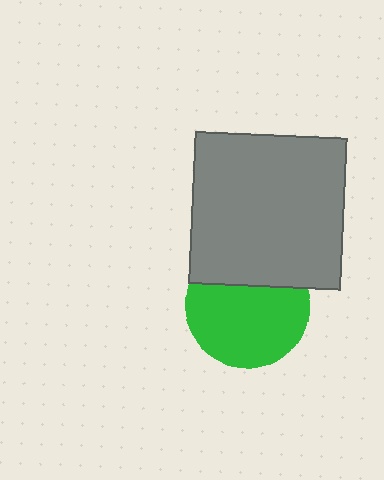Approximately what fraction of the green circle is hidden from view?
Roughly 30% of the green circle is hidden behind the gray square.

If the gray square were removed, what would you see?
You would see the complete green circle.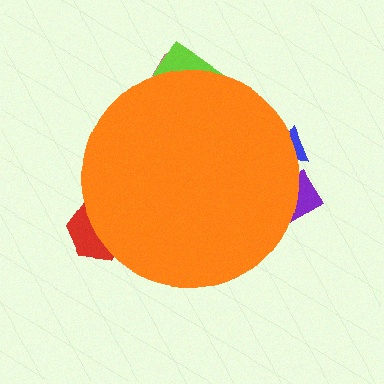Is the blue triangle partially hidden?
Yes, the blue triangle is partially hidden behind the orange circle.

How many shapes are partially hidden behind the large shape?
5 shapes are partially hidden.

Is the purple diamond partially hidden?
Yes, the purple diamond is partially hidden behind the orange circle.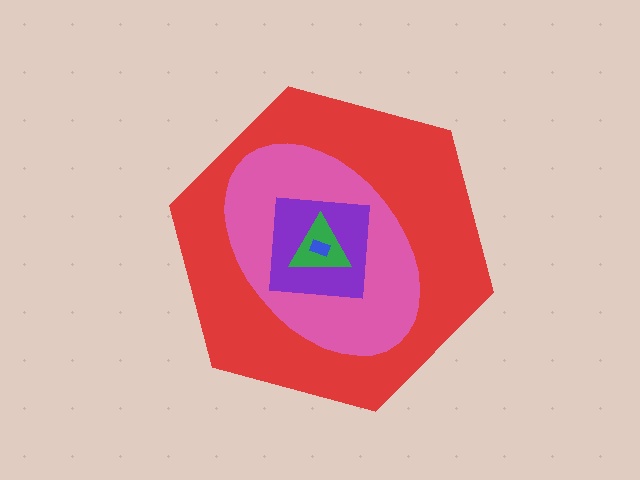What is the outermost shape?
The red hexagon.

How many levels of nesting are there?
5.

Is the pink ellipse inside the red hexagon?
Yes.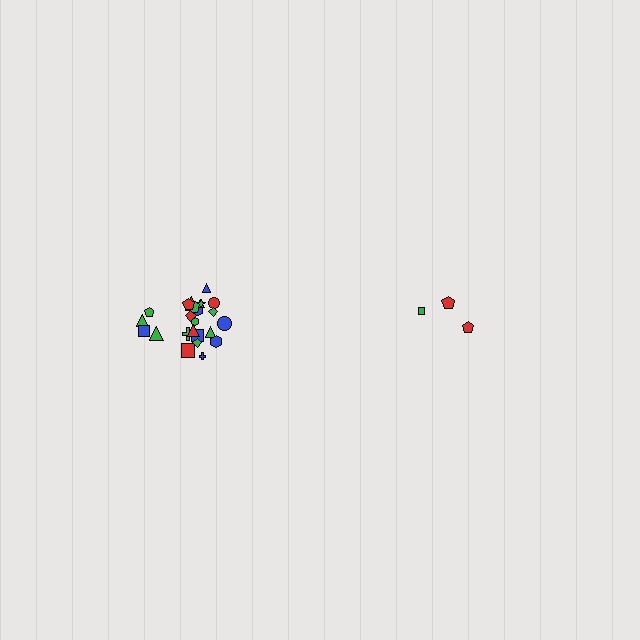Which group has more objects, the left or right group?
The left group.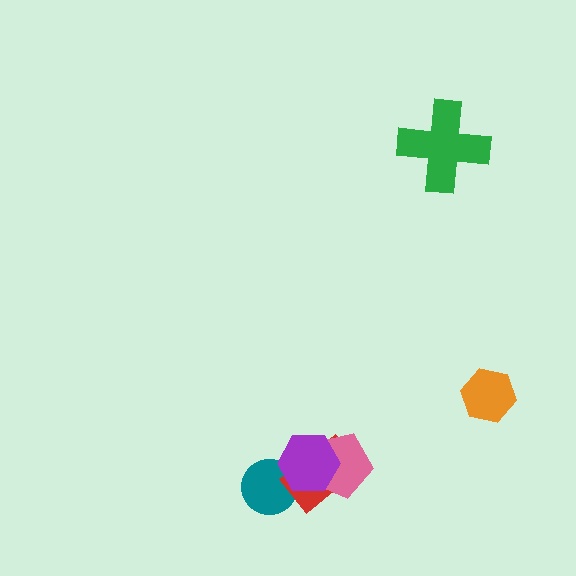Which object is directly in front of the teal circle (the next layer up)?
The red rectangle is directly in front of the teal circle.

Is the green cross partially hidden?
No, no other shape covers it.